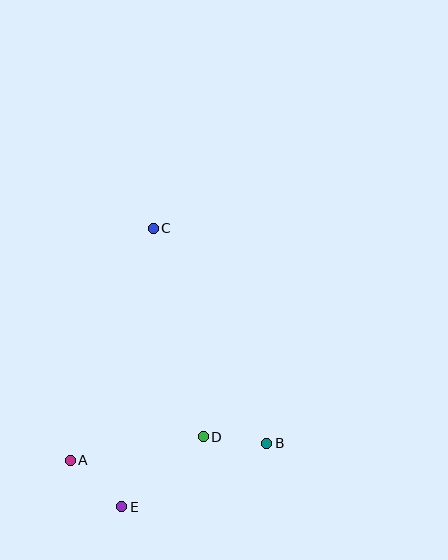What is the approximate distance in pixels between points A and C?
The distance between A and C is approximately 247 pixels.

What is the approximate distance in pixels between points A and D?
The distance between A and D is approximately 135 pixels.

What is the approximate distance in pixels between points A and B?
The distance between A and B is approximately 197 pixels.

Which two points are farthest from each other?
Points C and E are farthest from each other.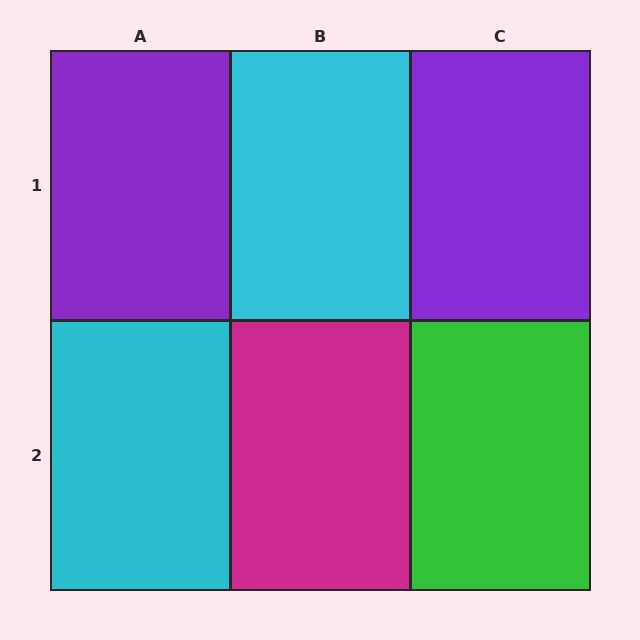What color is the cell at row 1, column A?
Purple.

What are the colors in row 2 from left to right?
Cyan, magenta, green.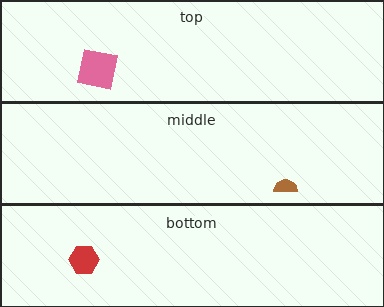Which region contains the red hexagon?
The bottom region.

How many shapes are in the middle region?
1.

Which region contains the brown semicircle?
The middle region.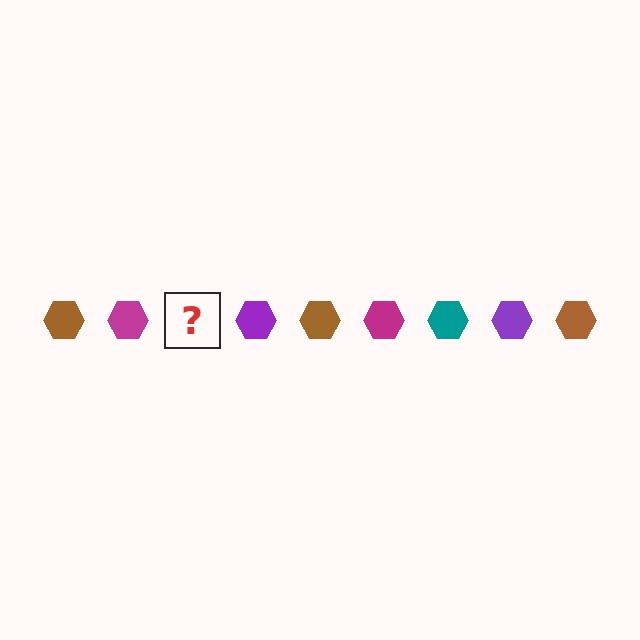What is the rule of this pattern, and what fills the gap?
The rule is that the pattern cycles through brown, magenta, teal, purple hexagons. The gap should be filled with a teal hexagon.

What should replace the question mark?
The question mark should be replaced with a teal hexagon.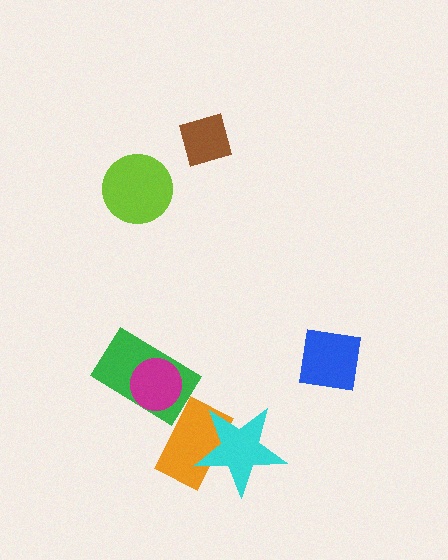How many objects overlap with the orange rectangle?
1 object overlaps with the orange rectangle.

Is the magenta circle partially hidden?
No, no other shape covers it.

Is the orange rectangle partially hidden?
Yes, it is partially covered by another shape.